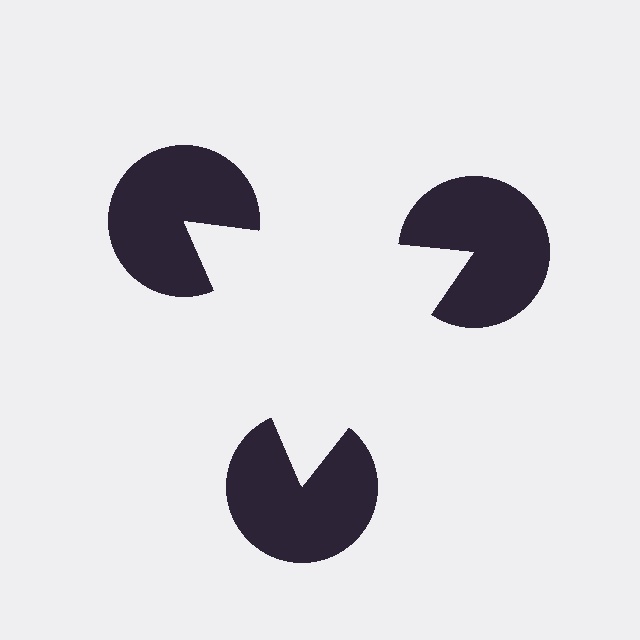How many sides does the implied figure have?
3 sides.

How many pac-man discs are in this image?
There are 3 — one at each vertex of the illusory triangle.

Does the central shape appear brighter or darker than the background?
It typically appears slightly brighter than the background, even though no actual brightness change is drawn.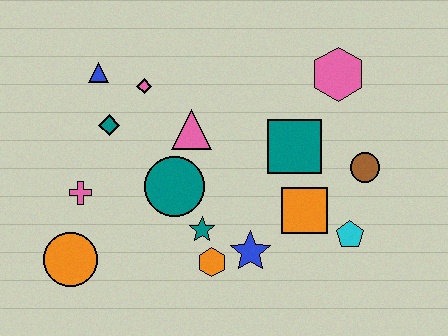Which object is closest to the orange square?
The cyan pentagon is closest to the orange square.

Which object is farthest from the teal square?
The orange circle is farthest from the teal square.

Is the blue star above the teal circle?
No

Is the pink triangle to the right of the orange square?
No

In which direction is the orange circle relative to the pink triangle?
The orange circle is below the pink triangle.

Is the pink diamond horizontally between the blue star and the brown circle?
No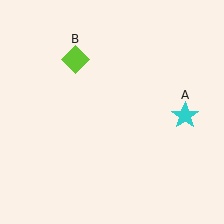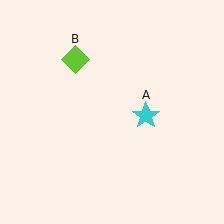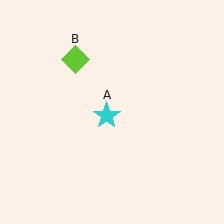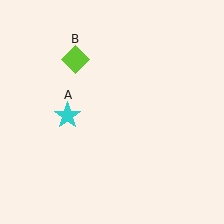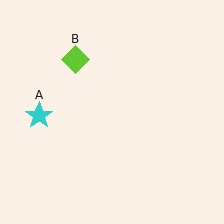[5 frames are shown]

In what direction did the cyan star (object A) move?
The cyan star (object A) moved left.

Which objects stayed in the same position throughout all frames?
Lime diamond (object B) remained stationary.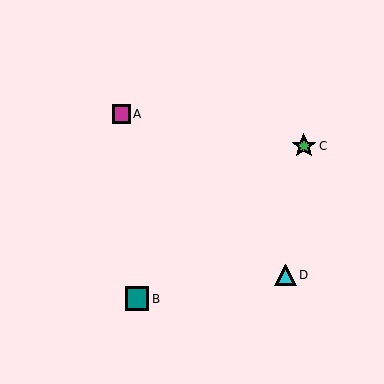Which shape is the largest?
The green star (labeled C) is the largest.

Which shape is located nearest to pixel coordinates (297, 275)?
The cyan triangle (labeled D) at (285, 275) is nearest to that location.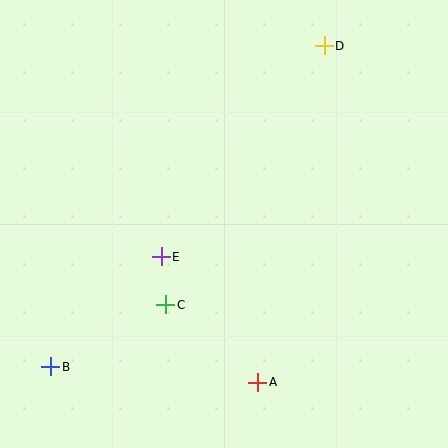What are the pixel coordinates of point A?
Point A is at (258, 382).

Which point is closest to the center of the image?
Point E at (161, 257) is closest to the center.